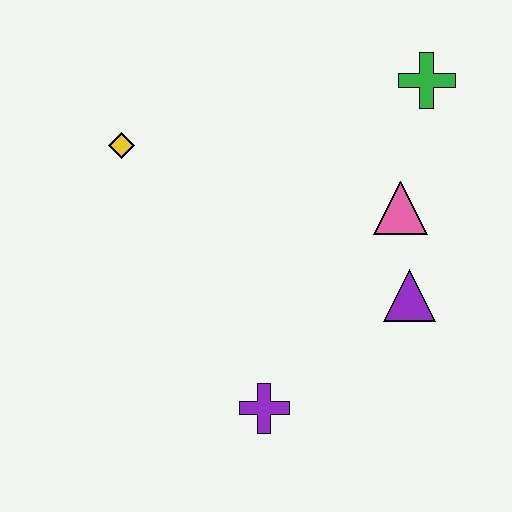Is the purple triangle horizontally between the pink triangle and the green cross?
Yes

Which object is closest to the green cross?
The pink triangle is closest to the green cross.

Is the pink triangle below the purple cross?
No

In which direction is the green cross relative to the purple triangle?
The green cross is above the purple triangle.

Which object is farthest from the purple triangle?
The yellow diamond is farthest from the purple triangle.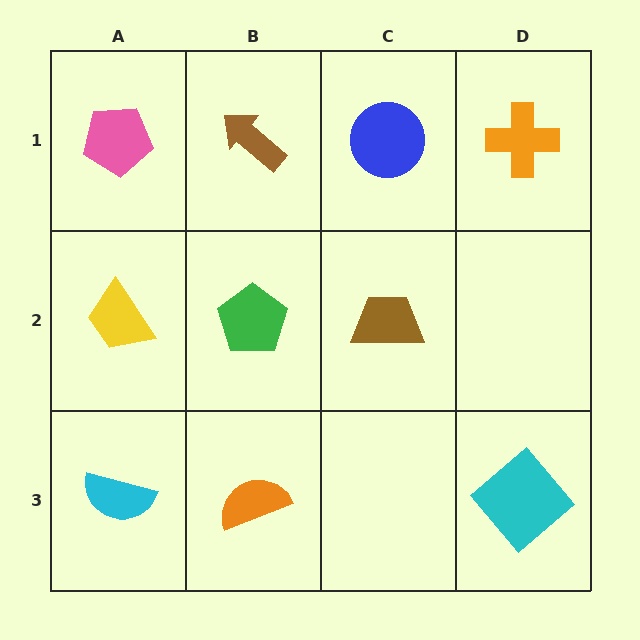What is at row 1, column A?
A pink pentagon.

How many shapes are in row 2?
3 shapes.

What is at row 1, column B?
A brown arrow.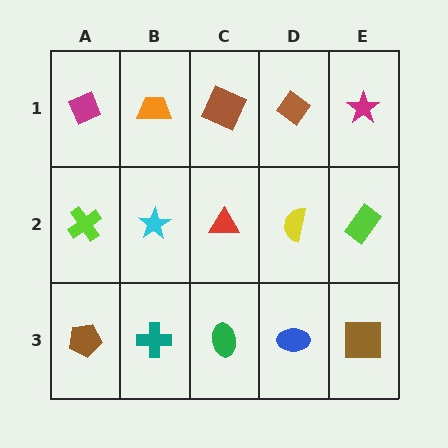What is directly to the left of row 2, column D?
A red triangle.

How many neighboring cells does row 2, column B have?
4.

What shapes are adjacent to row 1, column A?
A lime cross (row 2, column A), an orange trapezoid (row 1, column B).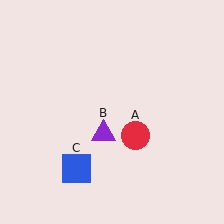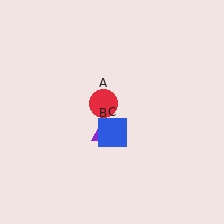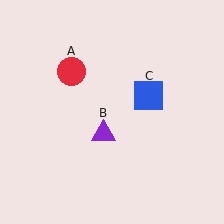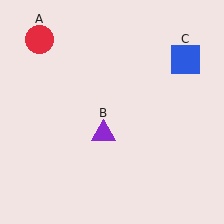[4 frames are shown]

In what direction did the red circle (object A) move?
The red circle (object A) moved up and to the left.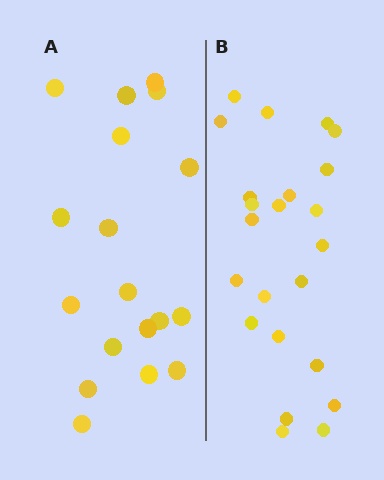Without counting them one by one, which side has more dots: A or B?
Region B (the right region) has more dots.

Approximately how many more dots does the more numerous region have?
Region B has about 5 more dots than region A.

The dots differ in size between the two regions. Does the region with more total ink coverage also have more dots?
No. Region A has more total ink coverage because its dots are larger, but region B actually contains more individual dots. Total area can be misleading — the number of items is what matters here.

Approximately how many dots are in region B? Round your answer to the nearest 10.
About 20 dots. (The exact count is 23, which rounds to 20.)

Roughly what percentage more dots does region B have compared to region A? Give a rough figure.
About 30% more.